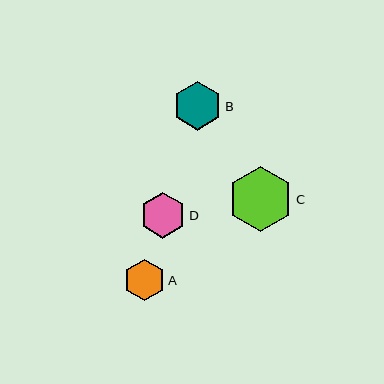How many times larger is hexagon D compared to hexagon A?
Hexagon D is approximately 1.1 times the size of hexagon A.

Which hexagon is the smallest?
Hexagon A is the smallest with a size of approximately 41 pixels.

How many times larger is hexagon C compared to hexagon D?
Hexagon C is approximately 1.4 times the size of hexagon D.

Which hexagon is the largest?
Hexagon C is the largest with a size of approximately 65 pixels.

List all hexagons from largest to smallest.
From largest to smallest: C, B, D, A.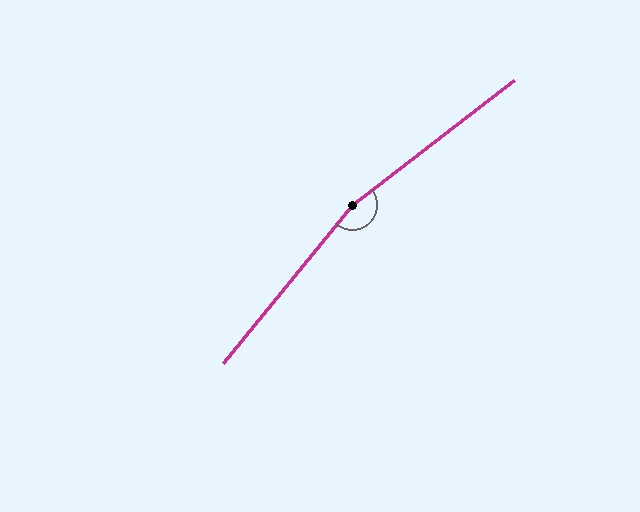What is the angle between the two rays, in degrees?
Approximately 167 degrees.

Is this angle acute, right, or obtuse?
It is obtuse.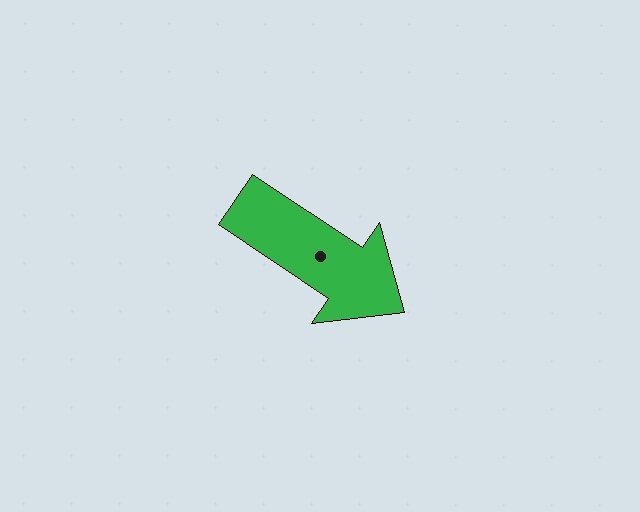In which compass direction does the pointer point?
Southeast.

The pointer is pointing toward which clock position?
Roughly 4 o'clock.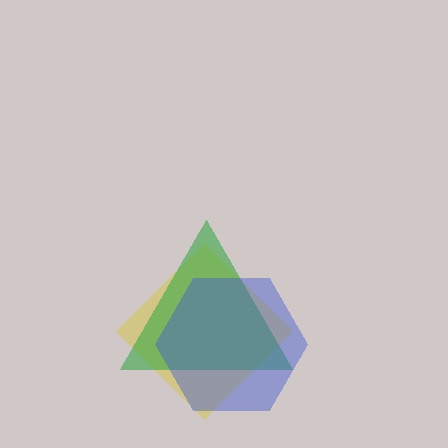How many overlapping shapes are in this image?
There are 3 overlapping shapes in the image.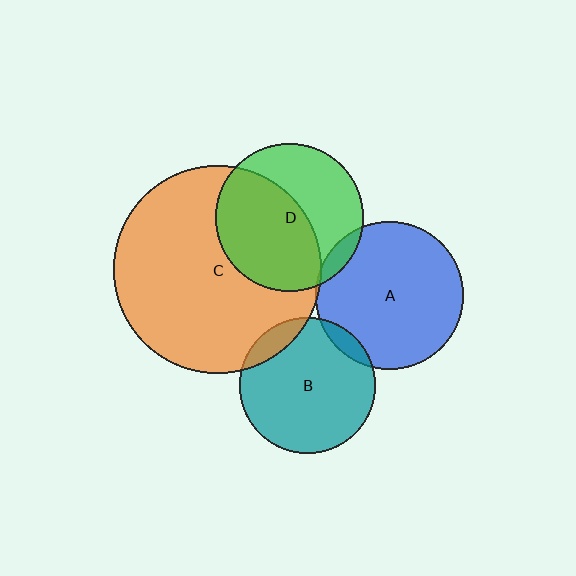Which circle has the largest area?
Circle C (orange).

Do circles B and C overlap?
Yes.